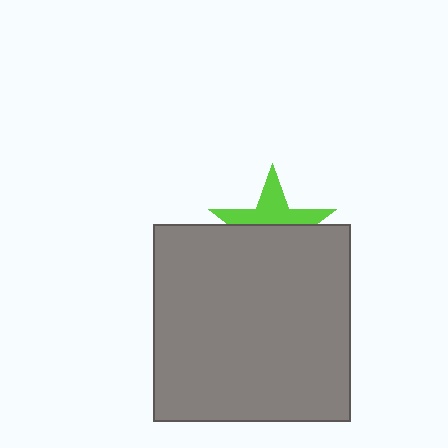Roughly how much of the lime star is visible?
A small part of it is visible (roughly 43%).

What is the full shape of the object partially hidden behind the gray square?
The partially hidden object is a lime star.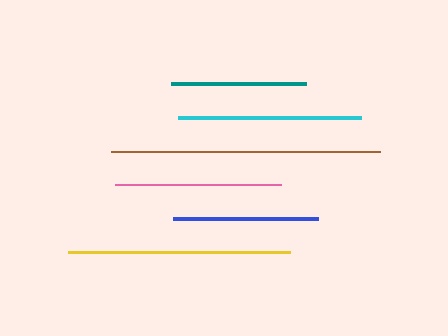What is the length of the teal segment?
The teal segment is approximately 135 pixels long.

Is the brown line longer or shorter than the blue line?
The brown line is longer than the blue line.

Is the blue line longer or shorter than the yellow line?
The yellow line is longer than the blue line.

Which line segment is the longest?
The brown line is the longest at approximately 269 pixels.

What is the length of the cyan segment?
The cyan segment is approximately 184 pixels long.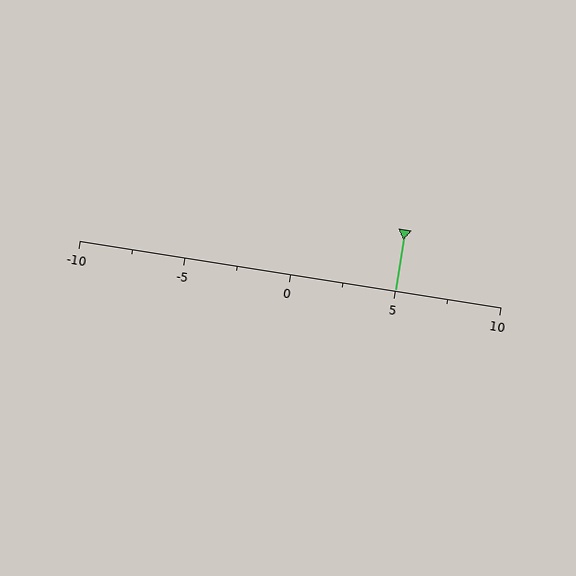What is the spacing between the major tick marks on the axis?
The major ticks are spaced 5 apart.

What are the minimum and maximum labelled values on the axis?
The axis runs from -10 to 10.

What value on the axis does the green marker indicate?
The marker indicates approximately 5.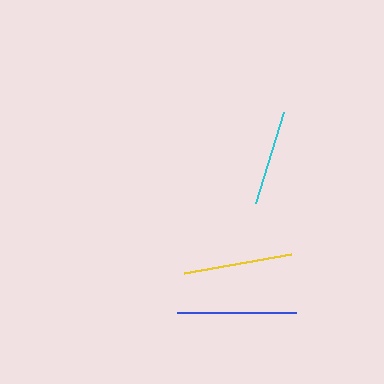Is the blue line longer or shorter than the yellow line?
The blue line is longer than the yellow line.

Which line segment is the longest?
The blue line is the longest at approximately 118 pixels.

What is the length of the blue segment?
The blue segment is approximately 118 pixels long.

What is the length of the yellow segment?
The yellow segment is approximately 108 pixels long.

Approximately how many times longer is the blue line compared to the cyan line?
The blue line is approximately 1.2 times the length of the cyan line.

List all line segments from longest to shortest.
From longest to shortest: blue, yellow, cyan.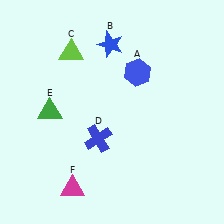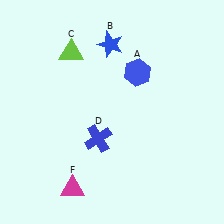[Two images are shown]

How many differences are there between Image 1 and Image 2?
There is 1 difference between the two images.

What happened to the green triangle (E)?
The green triangle (E) was removed in Image 2. It was in the top-left area of Image 1.